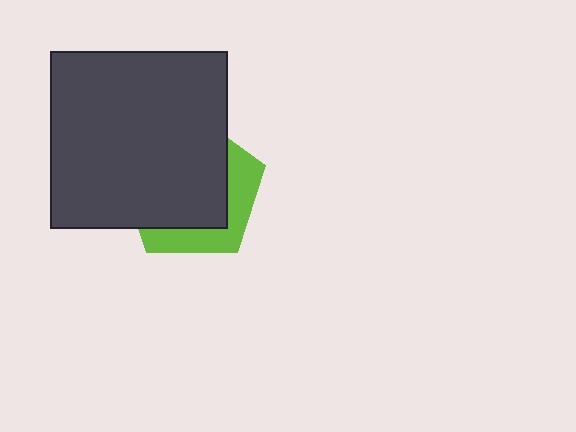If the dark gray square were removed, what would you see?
You would see the complete lime pentagon.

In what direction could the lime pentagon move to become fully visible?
The lime pentagon could move toward the lower-right. That would shift it out from behind the dark gray square entirely.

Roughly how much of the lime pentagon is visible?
A small part of it is visible (roughly 32%).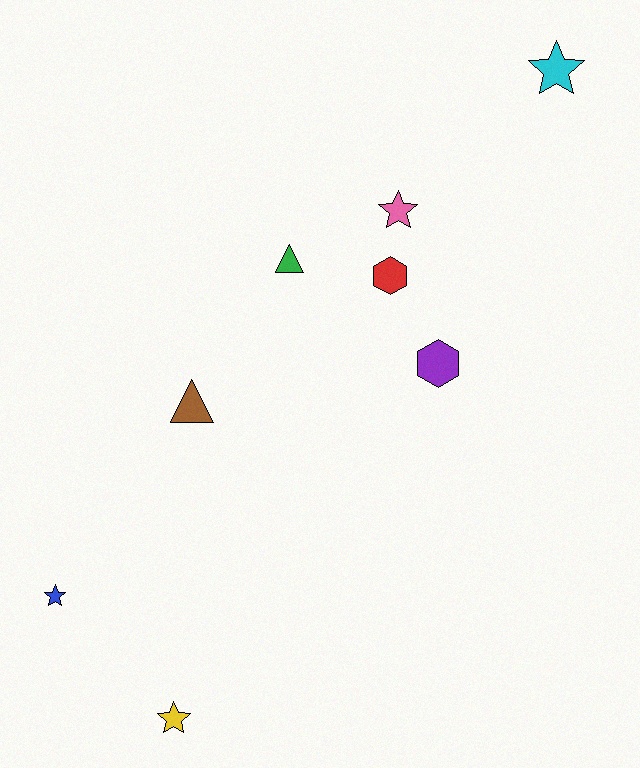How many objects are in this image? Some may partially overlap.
There are 8 objects.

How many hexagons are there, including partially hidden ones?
There are 2 hexagons.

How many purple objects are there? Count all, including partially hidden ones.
There is 1 purple object.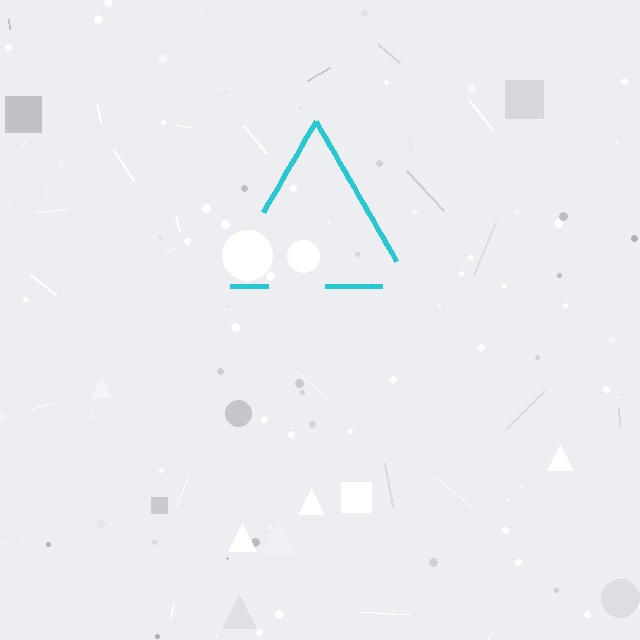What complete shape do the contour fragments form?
The contour fragments form a triangle.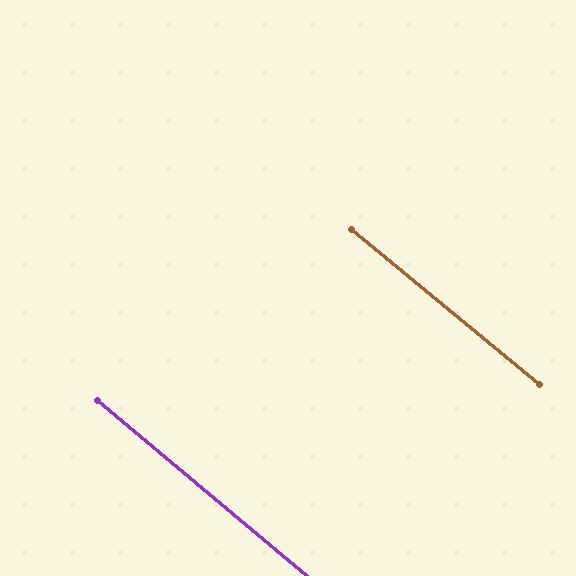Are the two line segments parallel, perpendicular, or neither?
Parallel — their directions differ by only 0.5°.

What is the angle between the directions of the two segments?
Approximately 0 degrees.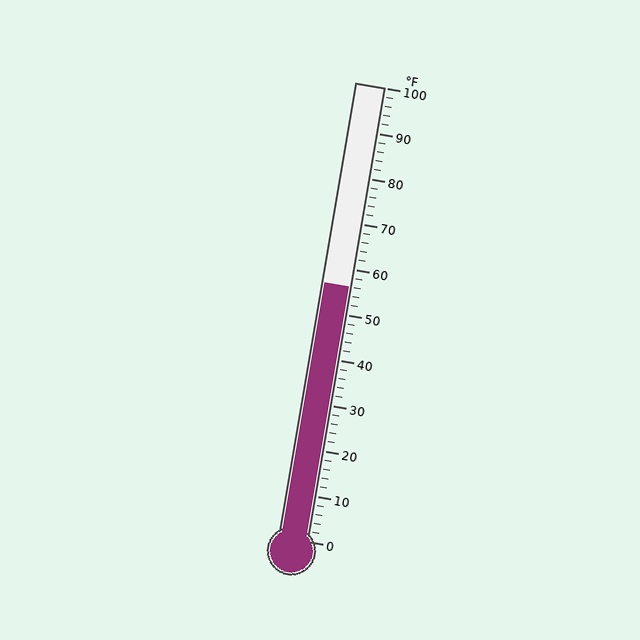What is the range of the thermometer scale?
The thermometer scale ranges from 0°F to 100°F.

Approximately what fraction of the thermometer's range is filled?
The thermometer is filled to approximately 55% of its range.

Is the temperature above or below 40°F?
The temperature is above 40°F.